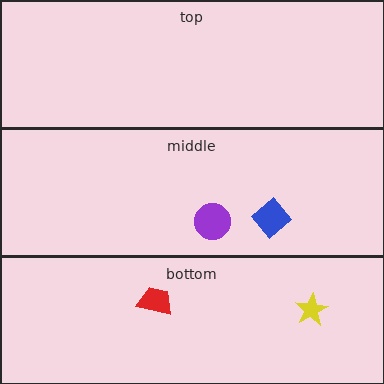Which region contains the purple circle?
The middle region.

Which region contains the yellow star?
The bottom region.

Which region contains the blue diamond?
The middle region.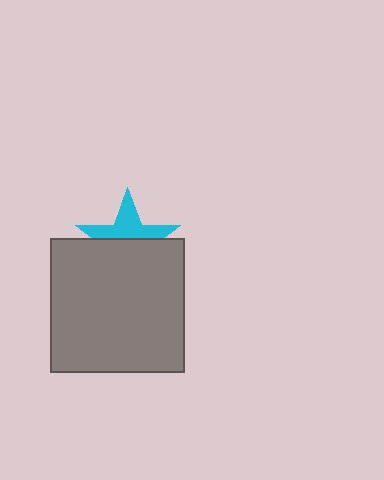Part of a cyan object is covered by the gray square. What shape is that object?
It is a star.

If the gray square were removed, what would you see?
You would see the complete cyan star.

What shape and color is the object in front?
The object in front is a gray square.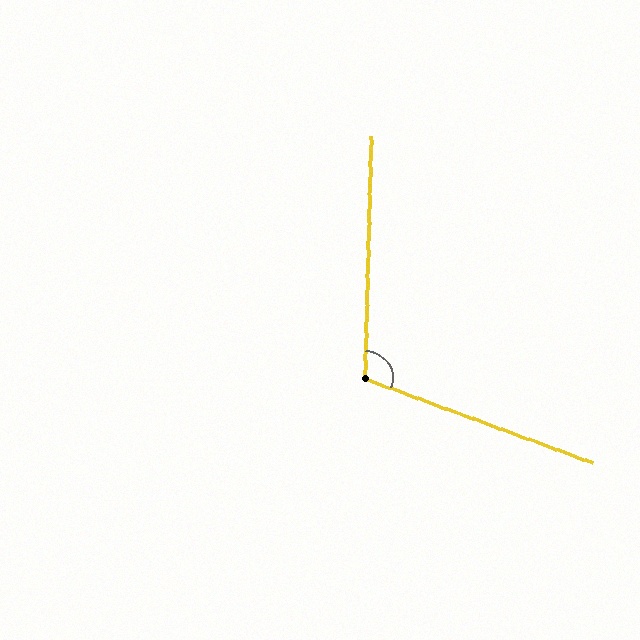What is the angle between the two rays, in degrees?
Approximately 109 degrees.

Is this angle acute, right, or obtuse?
It is obtuse.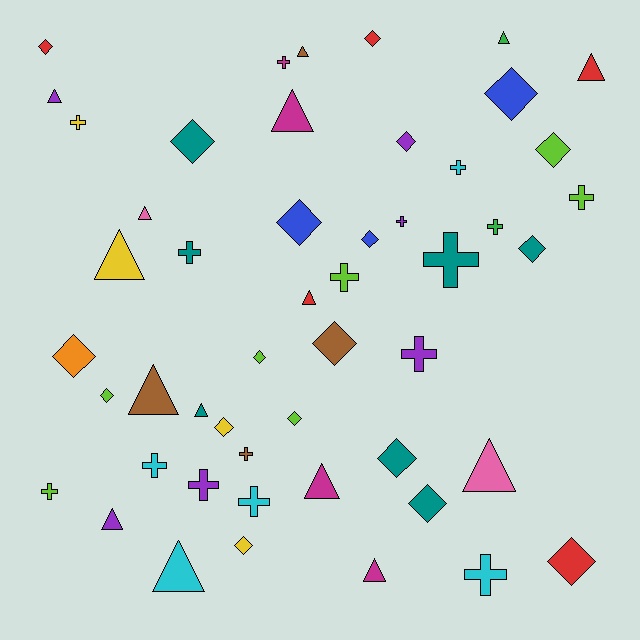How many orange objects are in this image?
There is 1 orange object.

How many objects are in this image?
There are 50 objects.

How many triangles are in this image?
There are 15 triangles.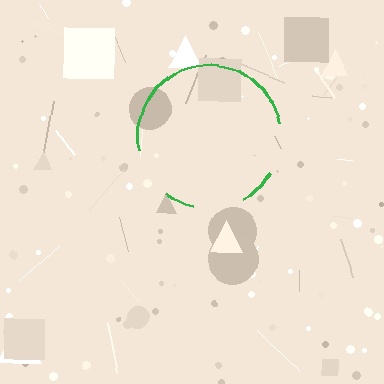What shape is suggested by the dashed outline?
The dashed outline suggests a circle.